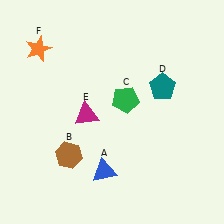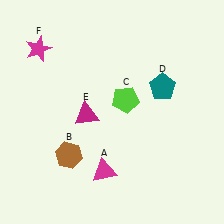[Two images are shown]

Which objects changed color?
A changed from blue to magenta. C changed from green to lime. F changed from orange to magenta.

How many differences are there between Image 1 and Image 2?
There are 3 differences between the two images.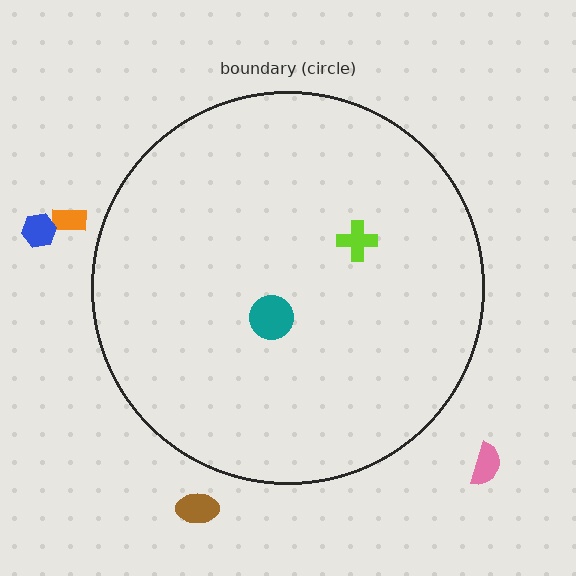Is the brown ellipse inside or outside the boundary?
Outside.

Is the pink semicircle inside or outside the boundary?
Outside.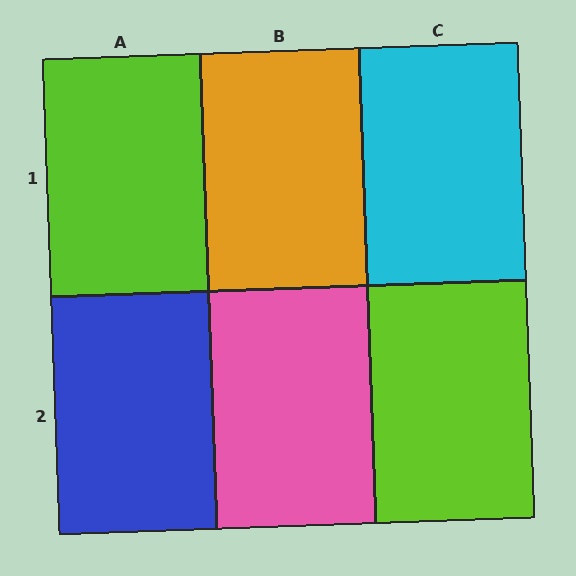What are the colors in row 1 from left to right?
Lime, orange, cyan.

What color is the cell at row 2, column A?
Blue.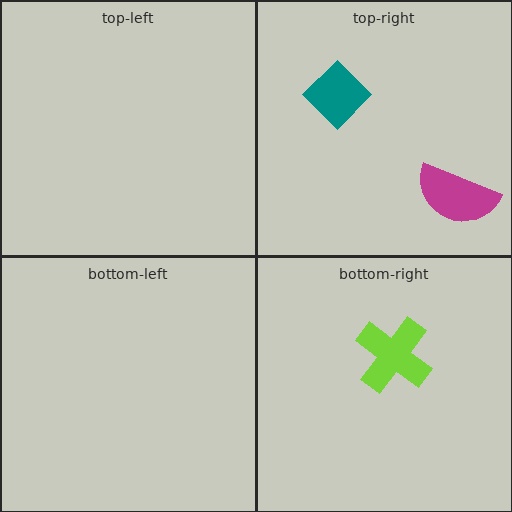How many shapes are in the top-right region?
2.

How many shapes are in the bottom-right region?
1.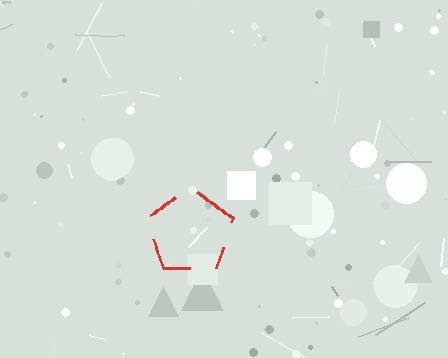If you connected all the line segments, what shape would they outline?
They would outline a pentagon.